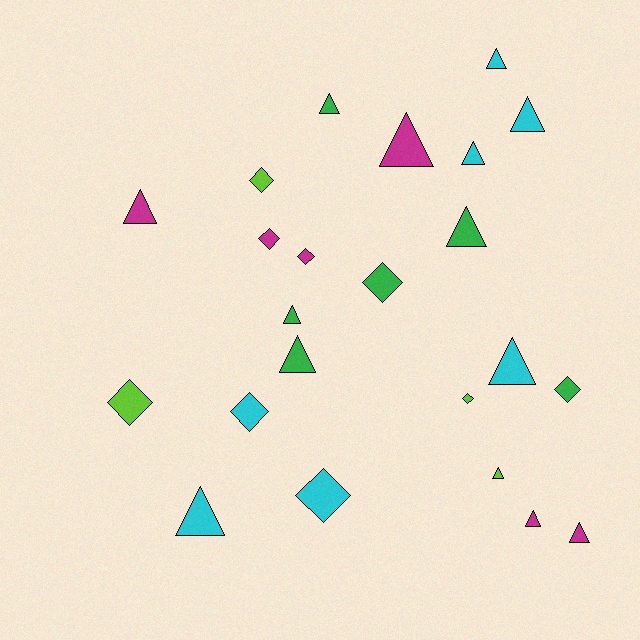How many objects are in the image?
There are 23 objects.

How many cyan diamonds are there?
There are 2 cyan diamonds.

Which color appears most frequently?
Cyan, with 7 objects.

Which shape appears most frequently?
Triangle, with 14 objects.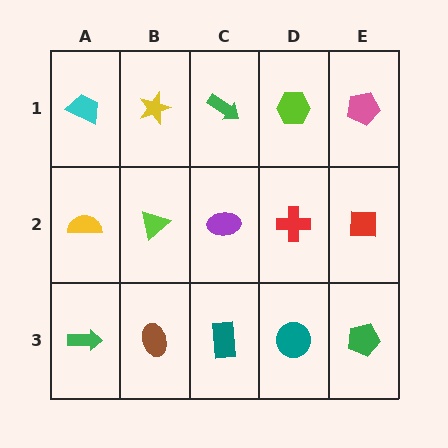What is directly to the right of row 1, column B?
A green arrow.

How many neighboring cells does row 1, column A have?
2.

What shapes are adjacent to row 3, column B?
A lime triangle (row 2, column B), a green arrow (row 3, column A), a teal rectangle (row 3, column C).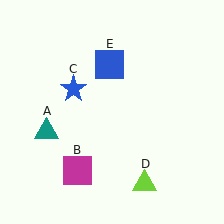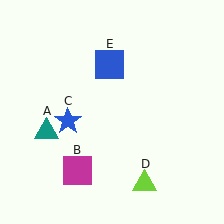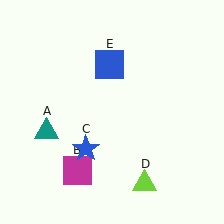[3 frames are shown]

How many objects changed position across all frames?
1 object changed position: blue star (object C).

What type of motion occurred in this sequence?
The blue star (object C) rotated counterclockwise around the center of the scene.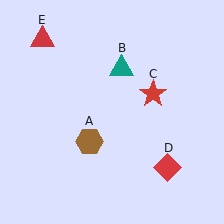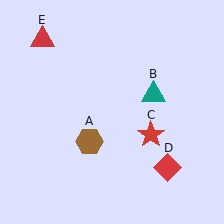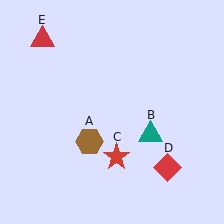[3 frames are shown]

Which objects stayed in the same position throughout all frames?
Brown hexagon (object A) and red diamond (object D) and red triangle (object E) remained stationary.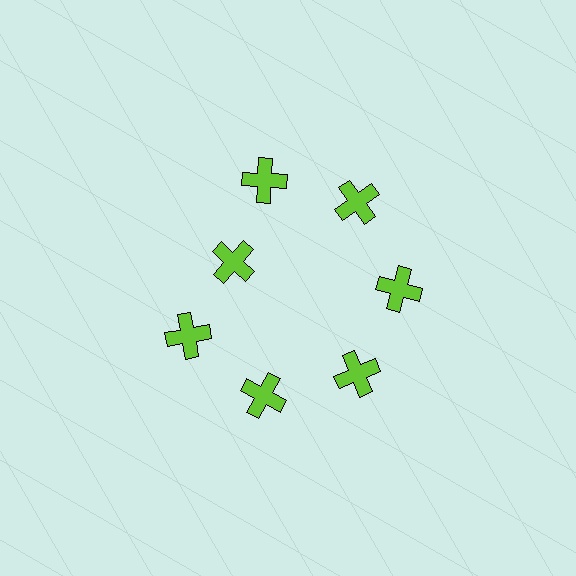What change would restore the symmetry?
The symmetry would be restored by moving it outward, back onto the ring so that all 7 crosses sit at equal angles and equal distance from the center.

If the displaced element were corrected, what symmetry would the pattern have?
It would have 7-fold rotational symmetry — the pattern would map onto itself every 51 degrees.